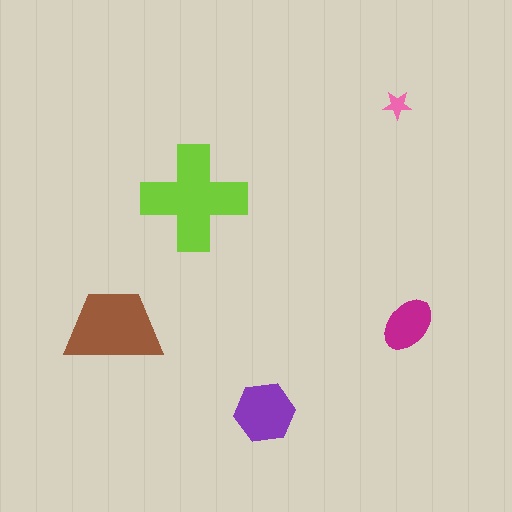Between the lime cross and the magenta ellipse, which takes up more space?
The lime cross.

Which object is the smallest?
The pink star.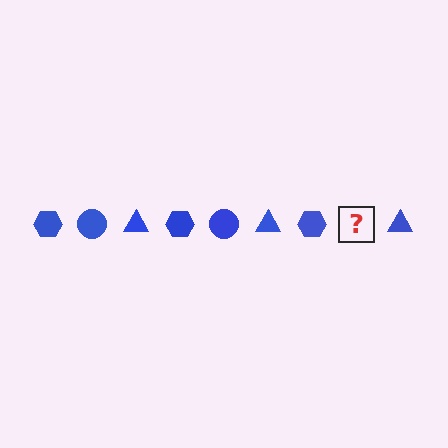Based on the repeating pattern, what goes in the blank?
The blank should be a blue circle.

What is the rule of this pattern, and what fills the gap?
The rule is that the pattern cycles through hexagon, circle, triangle shapes in blue. The gap should be filled with a blue circle.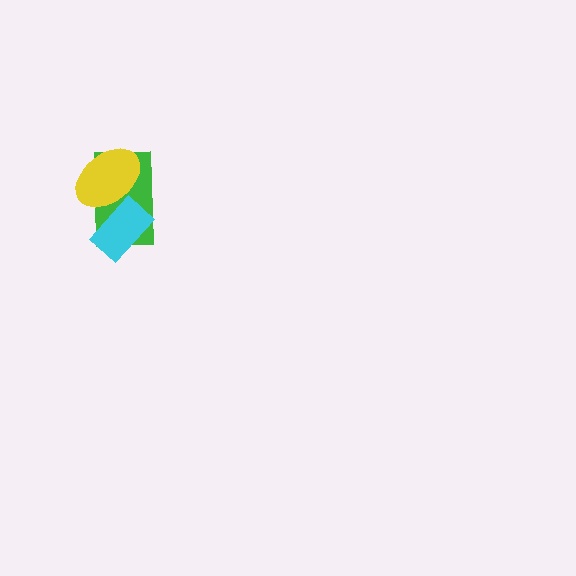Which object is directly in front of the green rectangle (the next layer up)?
The yellow ellipse is directly in front of the green rectangle.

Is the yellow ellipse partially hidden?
Yes, it is partially covered by another shape.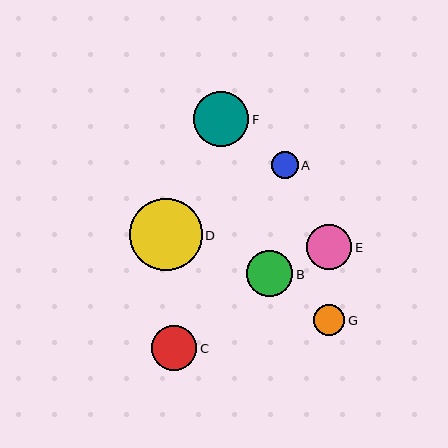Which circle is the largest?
Circle D is the largest with a size of approximately 72 pixels.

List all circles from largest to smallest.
From largest to smallest: D, F, B, E, C, G, A.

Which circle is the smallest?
Circle A is the smallest with a size of approximately 27 pixels.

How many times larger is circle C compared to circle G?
Circle C is approximately 1.4 times the size of circle G.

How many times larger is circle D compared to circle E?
Circle D is approximately 1.6 times the size of circle E.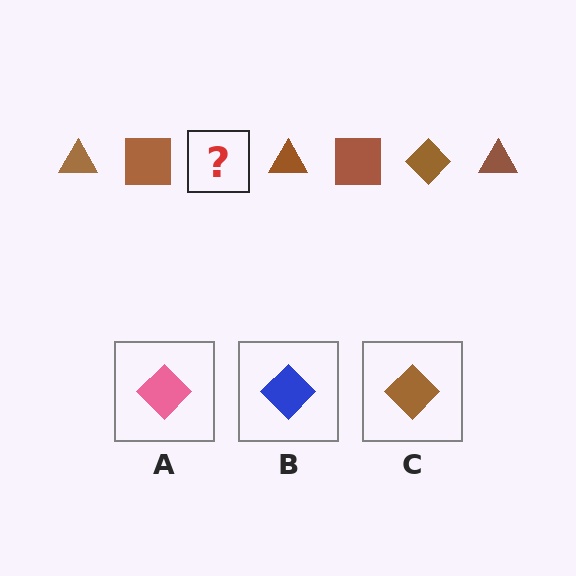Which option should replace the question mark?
Option C.